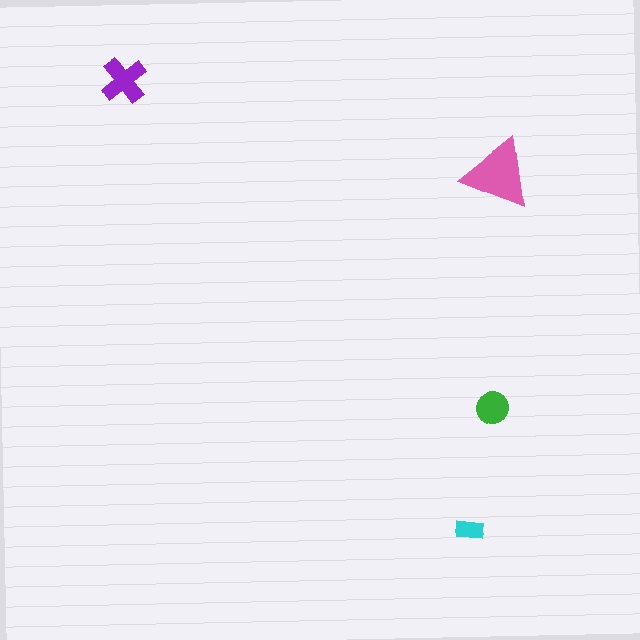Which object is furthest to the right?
The pink triangle is rightmost.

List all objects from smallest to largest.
The cyan rectangle, the green circle, the purple cross, the pink triangle.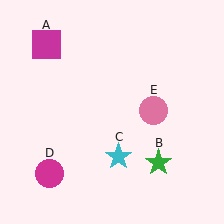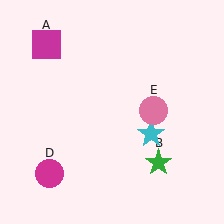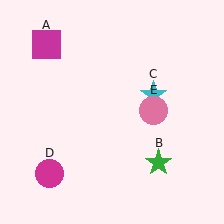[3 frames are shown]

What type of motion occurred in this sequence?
The cyan star (object C) rotated counterclockwise around the center of the scene.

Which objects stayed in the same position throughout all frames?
Magenta square (object A) and green star (object B) and magenta circle (object D) and pink circle (object E) remained stationary.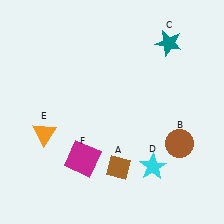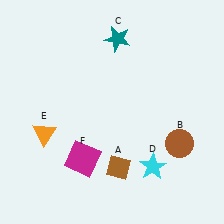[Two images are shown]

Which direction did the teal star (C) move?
The teal star (C) moved left.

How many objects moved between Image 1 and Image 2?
1 object moved between the two images.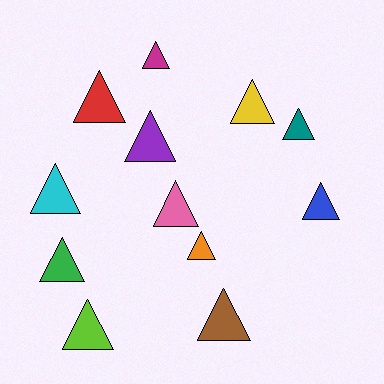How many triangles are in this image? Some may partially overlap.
There are 12 triangles.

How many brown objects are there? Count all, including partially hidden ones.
There is 1 brown object.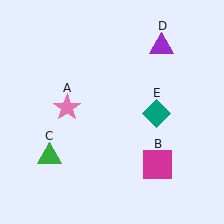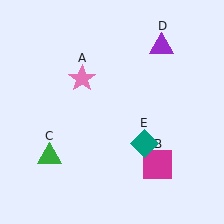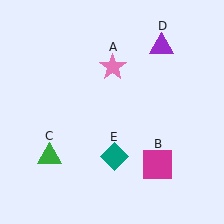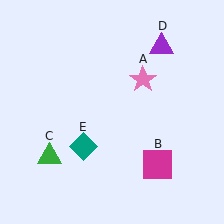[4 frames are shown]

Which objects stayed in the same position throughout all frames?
Magenta square (object B) and green triangle (object C) and purple triangle (object D) remained stationary.